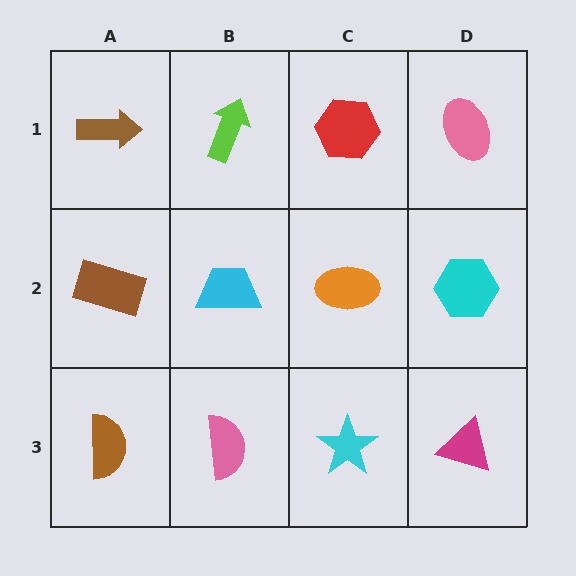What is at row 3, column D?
A magenta triangle.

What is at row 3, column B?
A pink semicircle.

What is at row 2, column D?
A cyan hexagon.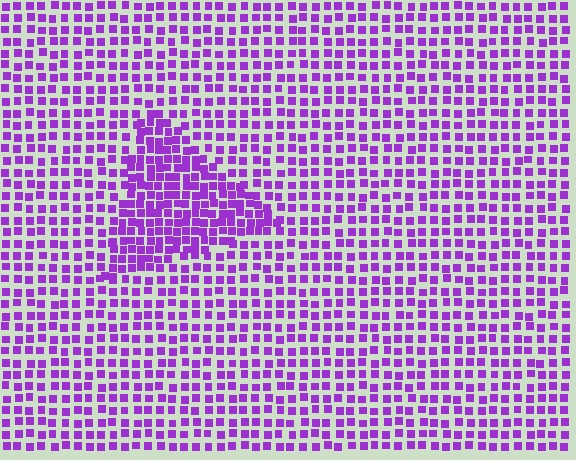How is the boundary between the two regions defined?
The boundary is defined by a change in element density (approximately 1.7x ratio). All elements are the same color, size, and shape.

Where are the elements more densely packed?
The elements are more densely packed inside the triangle boundary.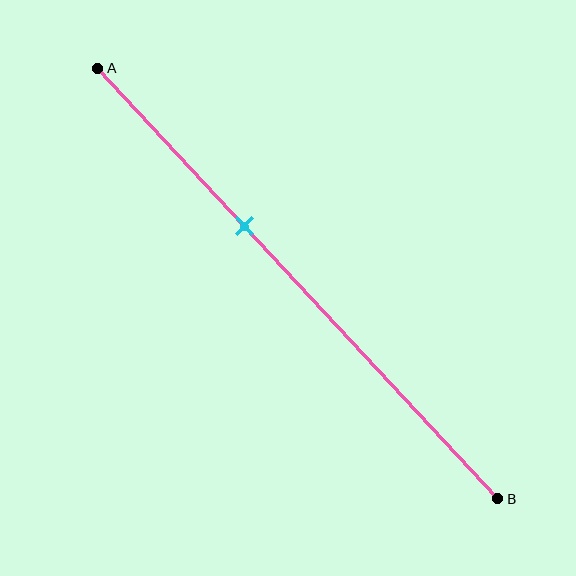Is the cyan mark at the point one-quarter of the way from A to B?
No, the mark is at about 35% from A, not at the 25% one-quarter point.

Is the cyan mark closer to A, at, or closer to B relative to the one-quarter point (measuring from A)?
The cyan mark is closer to point B than the one-quarter point of segment AB.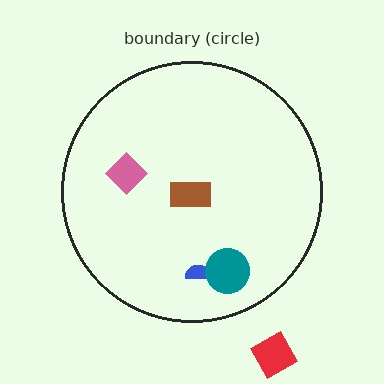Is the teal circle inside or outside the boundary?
Inside.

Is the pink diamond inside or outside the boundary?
Inside.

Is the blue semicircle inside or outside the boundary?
Inside.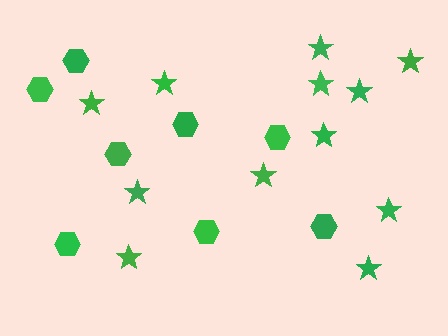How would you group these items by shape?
There are 2 groups: one group of hexagons (8) and one group of stars (12).